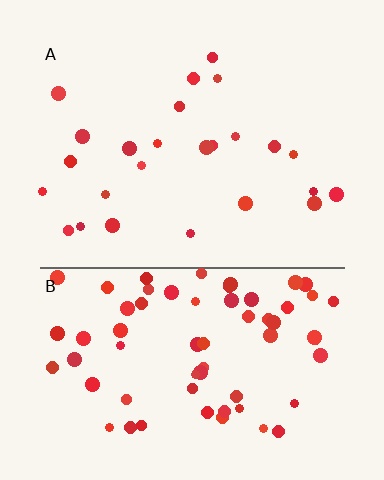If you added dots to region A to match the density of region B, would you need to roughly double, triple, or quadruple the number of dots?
Approximately triple.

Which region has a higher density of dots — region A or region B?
B (the bottom).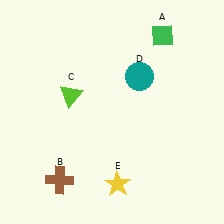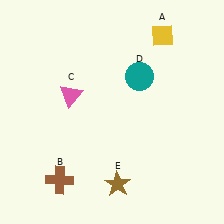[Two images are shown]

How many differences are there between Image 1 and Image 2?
There are 3 differences between the two images.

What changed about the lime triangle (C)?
In Image 1, C is lime. In Image 2, it changed to pink.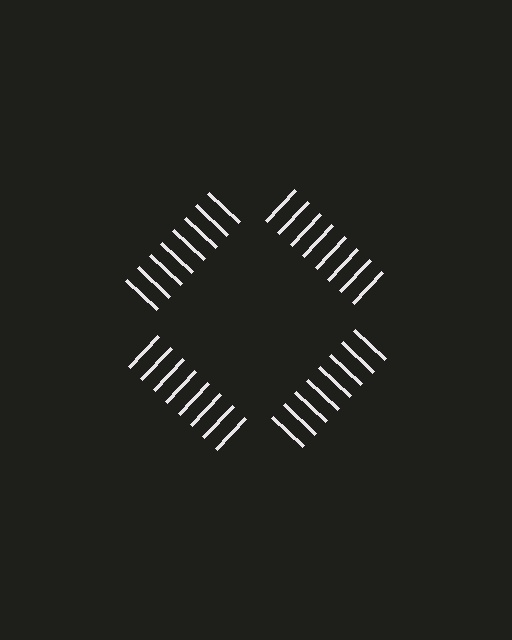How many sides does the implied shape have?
4 sides — the line-ends trace a square.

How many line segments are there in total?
32 — 8 along each of the 4 edges.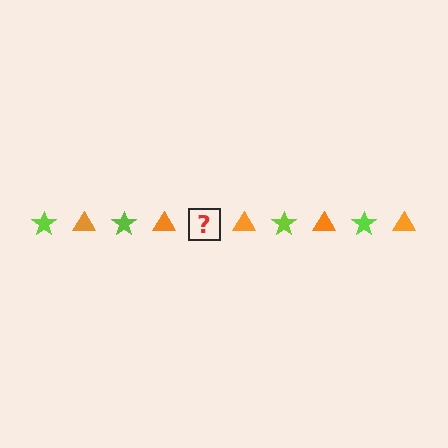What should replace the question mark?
The question mark should be replaced with a lime star.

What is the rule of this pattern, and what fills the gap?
The rule is that the pattern alternates between lime star and orange triangle. The gap should be filled with a lime star.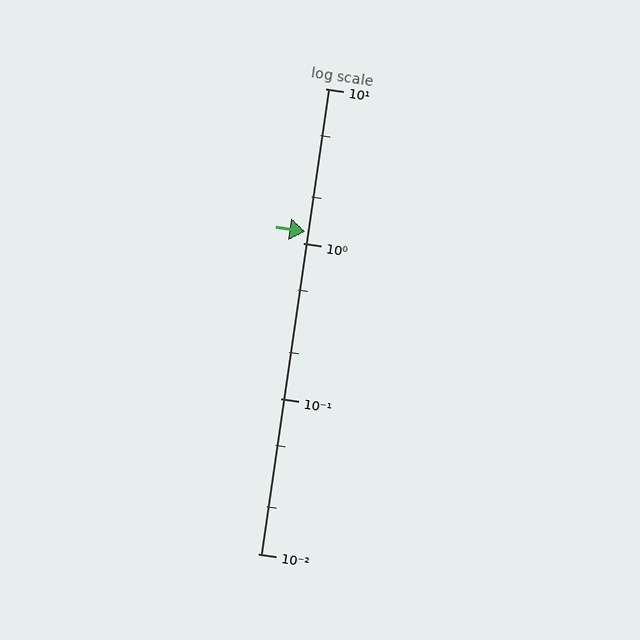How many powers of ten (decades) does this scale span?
The scale spans 3 decades, from 0.01 to 10.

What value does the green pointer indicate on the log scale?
The pointer indicates approximately 1.2.